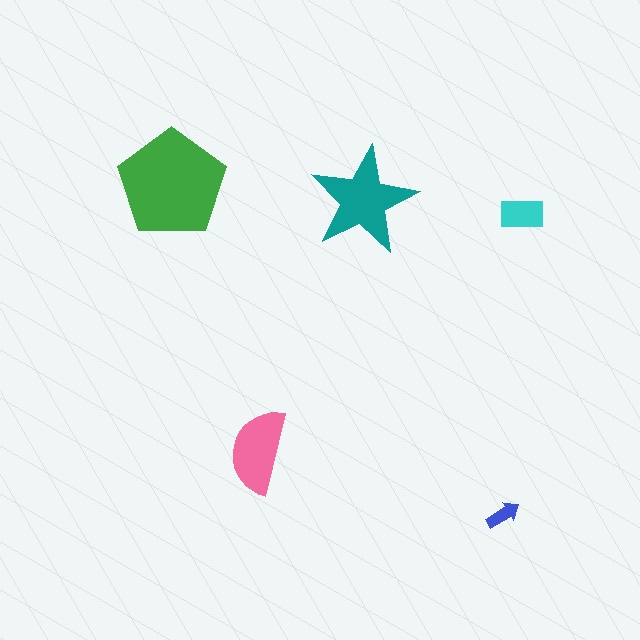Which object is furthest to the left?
The green pentagon is leftmost.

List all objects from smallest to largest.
The blue arrow, the cyan rectangle, the pink semicircle, the teal star, the green pentagon.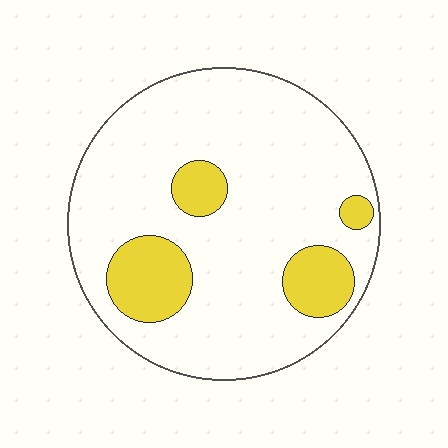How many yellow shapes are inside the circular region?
4.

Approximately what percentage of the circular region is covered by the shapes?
Approximately 20%.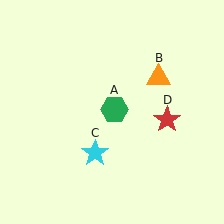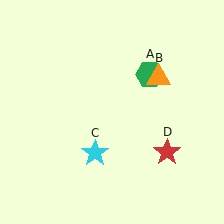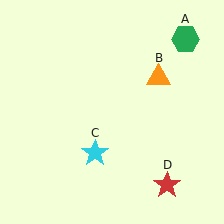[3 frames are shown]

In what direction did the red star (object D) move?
The red star (object D) moved down.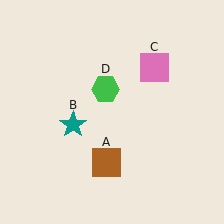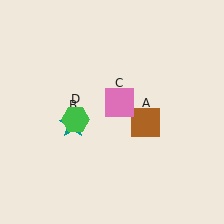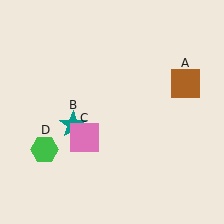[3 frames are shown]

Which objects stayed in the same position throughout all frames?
Teal star (object B) remained stationary.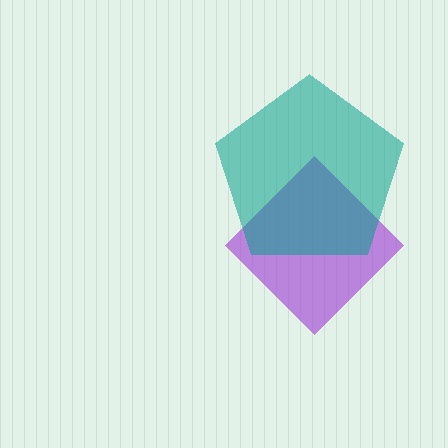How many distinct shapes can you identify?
There are 2 distinct shapes: a purple diamond, a teal pentagon.